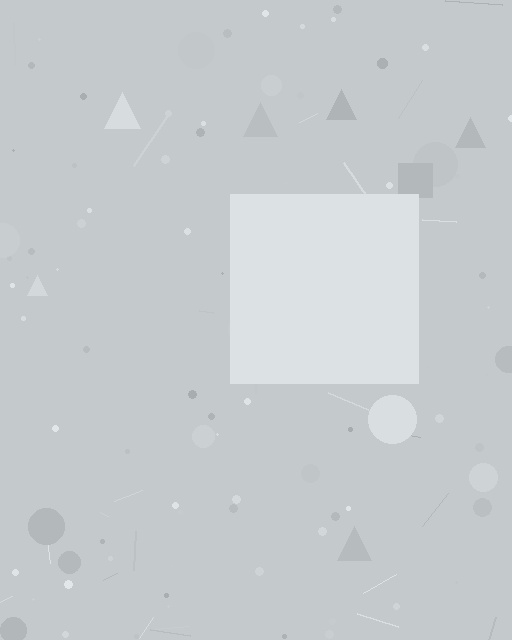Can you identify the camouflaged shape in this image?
The camouflaged shape is a square.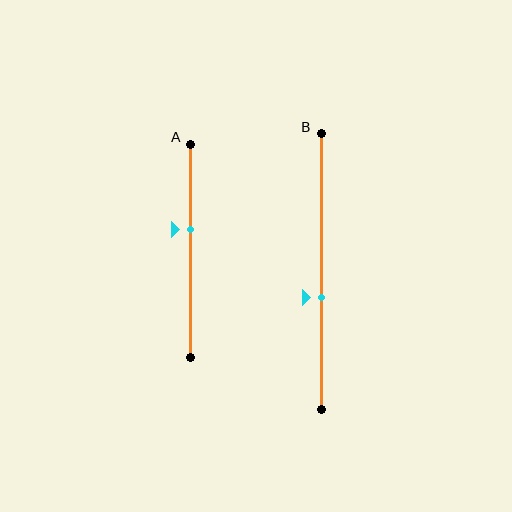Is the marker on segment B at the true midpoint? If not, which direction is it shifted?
No, the marker on segment B is shifted downward by about 10% of the segment length.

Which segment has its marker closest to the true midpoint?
Segment B has its marker closest to the true midpoint.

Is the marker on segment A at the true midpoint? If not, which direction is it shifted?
No, the marker on segment A is shifted upward by about 10% of the segment length.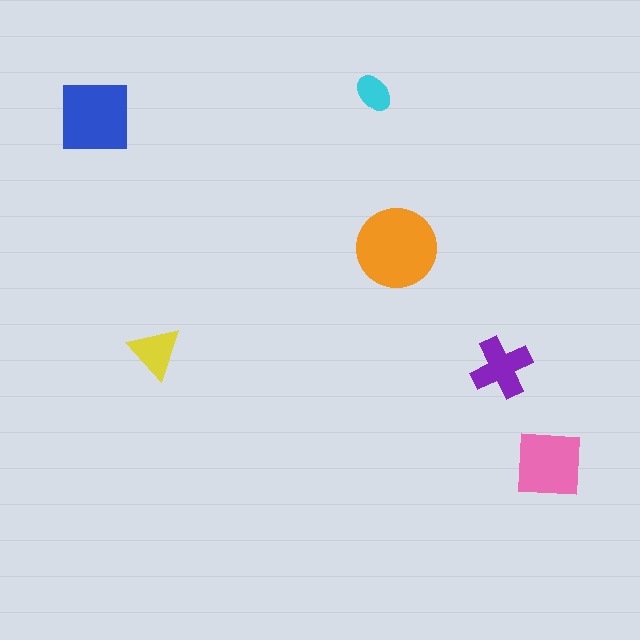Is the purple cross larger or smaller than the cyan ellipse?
Larger.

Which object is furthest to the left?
The blue square is leftmost.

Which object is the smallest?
The cyan ellipse.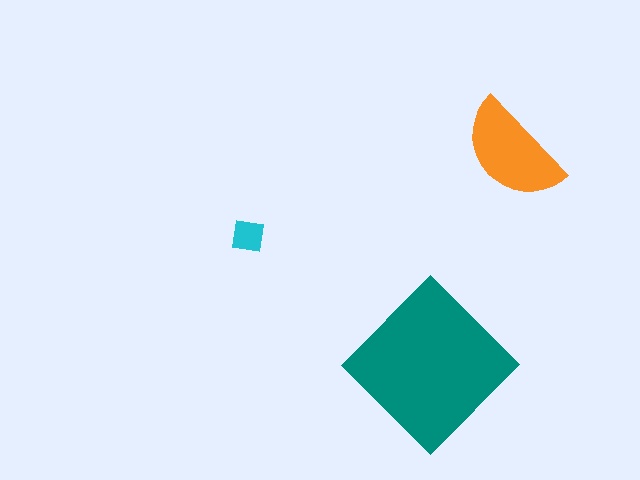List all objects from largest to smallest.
The teal diamond, the orange semicircle, the cyan square.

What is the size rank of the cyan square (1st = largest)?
3rd.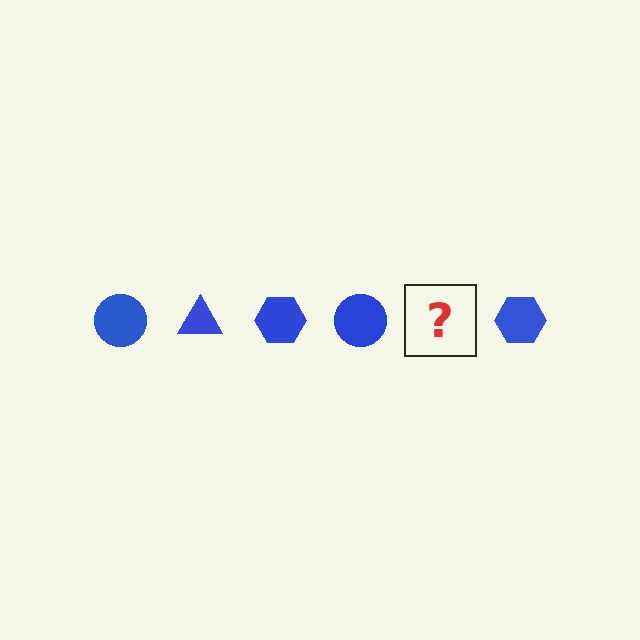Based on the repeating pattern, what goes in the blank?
The blank should be a blue triangle.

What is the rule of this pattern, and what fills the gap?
The rule is that the pattern cycles through circle, triangle, hexagon shapes in blue. The gap should be filled with a blue triangle.